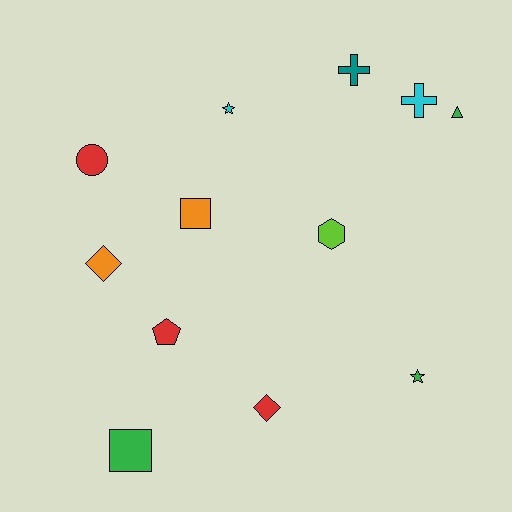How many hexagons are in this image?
There is 1 hexagon.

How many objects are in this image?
There are 12 objects.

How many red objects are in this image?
There are 3 red objects.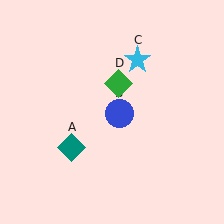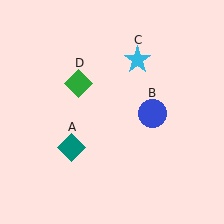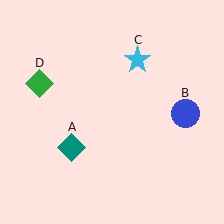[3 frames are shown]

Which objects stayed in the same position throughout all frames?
Teal diamond (object A) and cyan star (object C) remained stationary.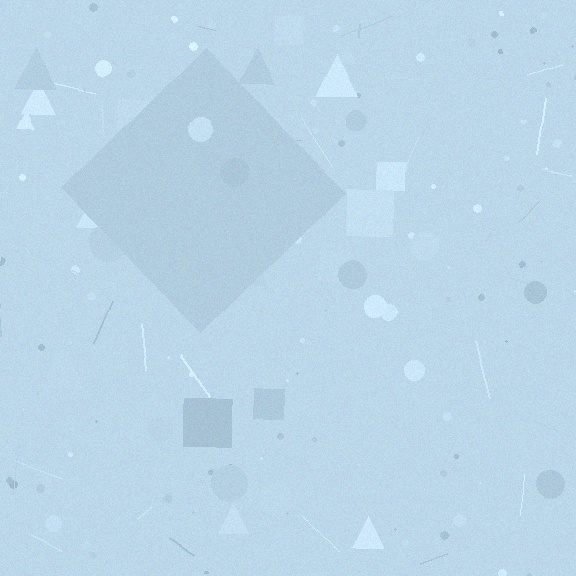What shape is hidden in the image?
A diamond is hidden in the image.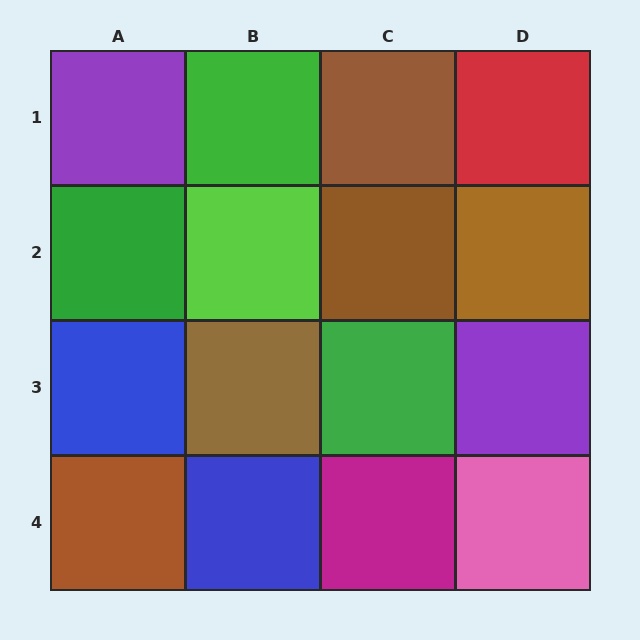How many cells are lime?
1 cell is lime.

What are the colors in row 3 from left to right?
Blue, brown, green, purple.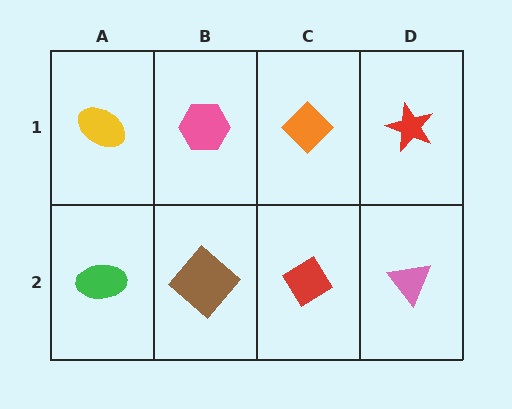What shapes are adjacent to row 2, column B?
A pink hexagon (row 1, column B), a green ellipse (row 2, column A), a red diamond (row 2, column C).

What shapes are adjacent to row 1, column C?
A red diamond (row 2, column C), a pink hexagon (row 1, column B), a red star (row 1, column D).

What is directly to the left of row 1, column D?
An orange diamond.